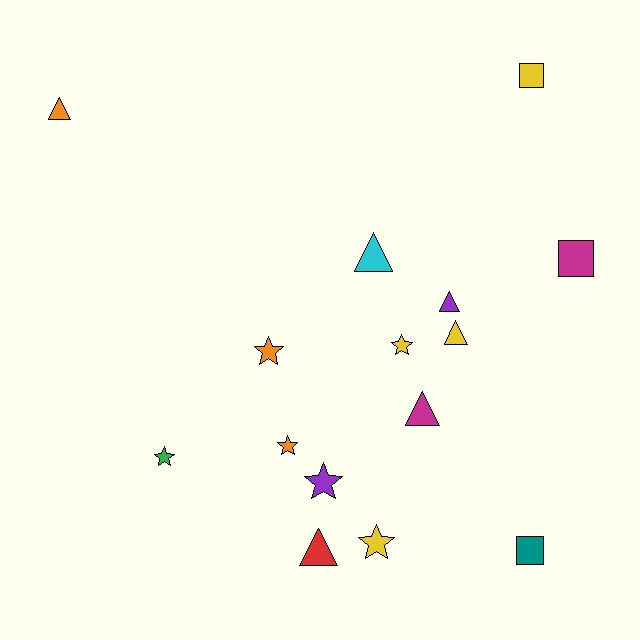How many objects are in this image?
There are 15 objects.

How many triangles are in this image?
There are 6 triangles.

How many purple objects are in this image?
There are 2 purple objects.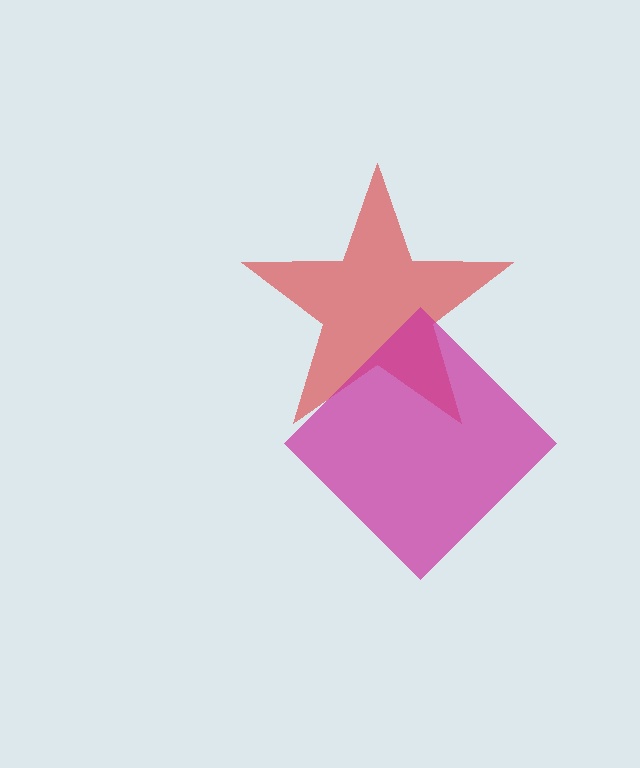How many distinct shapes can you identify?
There are 2 distinct shapes: a red star, a magenta diamond.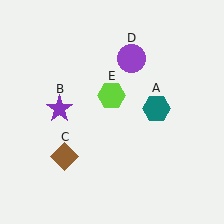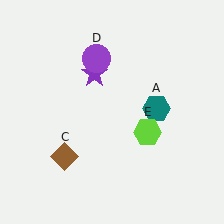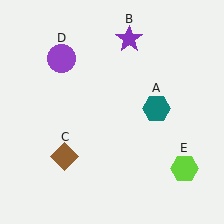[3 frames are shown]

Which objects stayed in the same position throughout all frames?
Teal hexagon (object A) and brown diamond (object C) remained stationary.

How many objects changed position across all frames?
3 objects changed position: purple star (object B), purple circle (object D), lime hexagon (object E).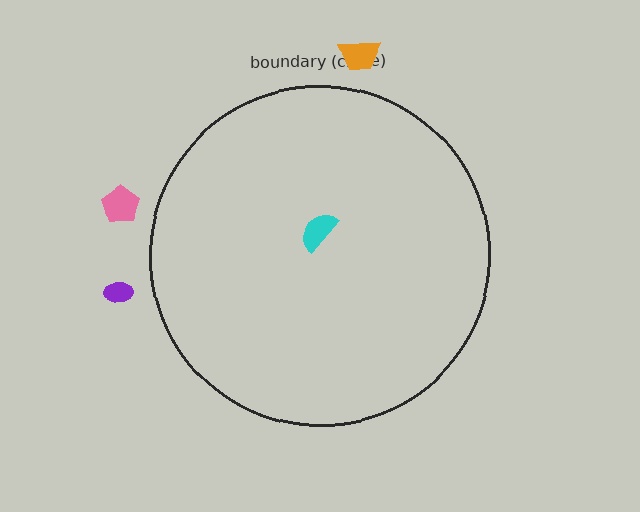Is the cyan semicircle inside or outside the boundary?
Inside.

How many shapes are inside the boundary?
1 inside, 3 outside.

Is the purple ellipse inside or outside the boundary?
Outside.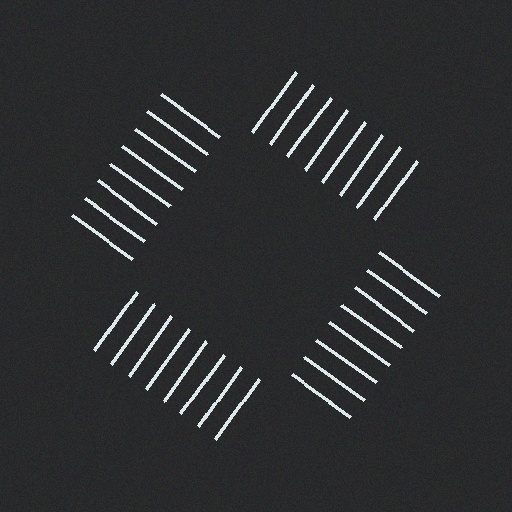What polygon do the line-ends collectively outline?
An illusory square — the line segments terminate on its edges but no continuous stroke is drawn.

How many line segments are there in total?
32 — 8 along each of the 4 edges.